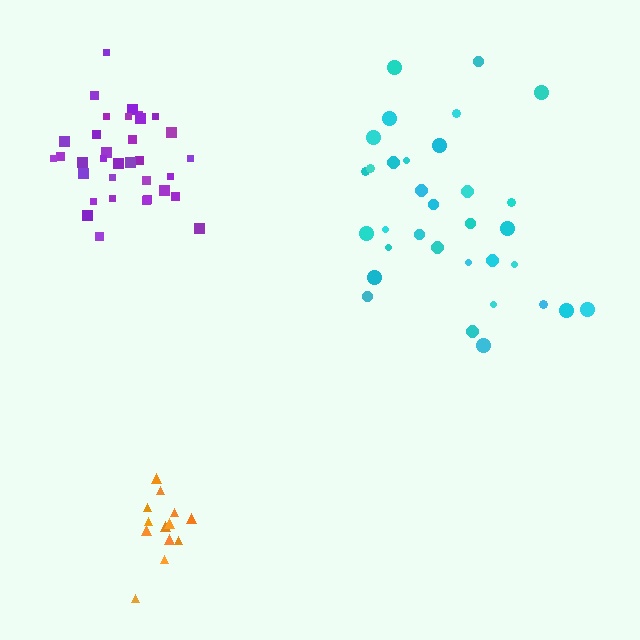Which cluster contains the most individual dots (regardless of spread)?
Purple (34).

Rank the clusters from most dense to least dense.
purple, orange, cyan.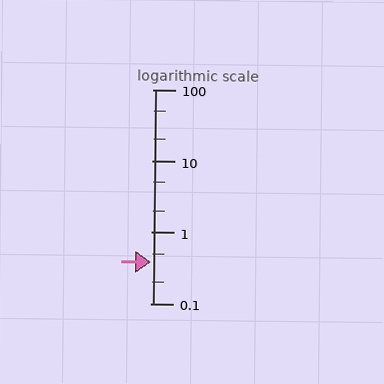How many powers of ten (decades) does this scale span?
The scale spans 3 decades, from 0.1 to 100.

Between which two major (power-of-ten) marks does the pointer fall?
The pointer is between 0.1 and 1.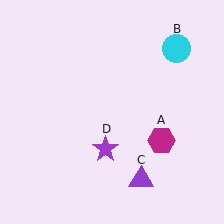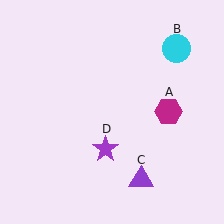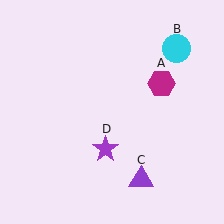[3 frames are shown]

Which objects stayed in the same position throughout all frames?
Cyan circle (object B) and purple triangle (object C) and purple star (object D) remained stationary.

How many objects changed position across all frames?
1 object changed position: magenta hexagon (object A).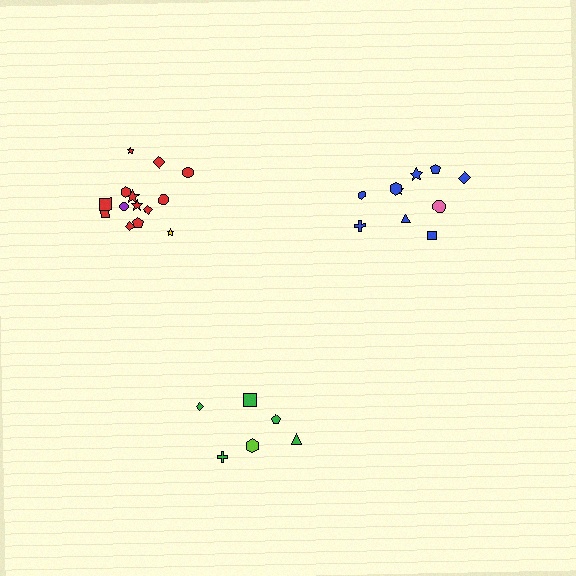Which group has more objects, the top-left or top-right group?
The top-left group.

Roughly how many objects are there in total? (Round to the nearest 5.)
Roughly 30 objects in total.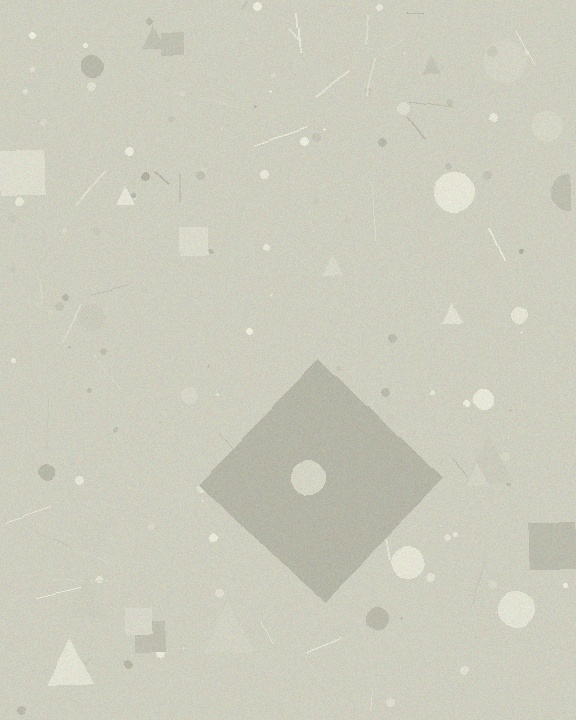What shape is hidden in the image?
A diamond is hidden in the image.